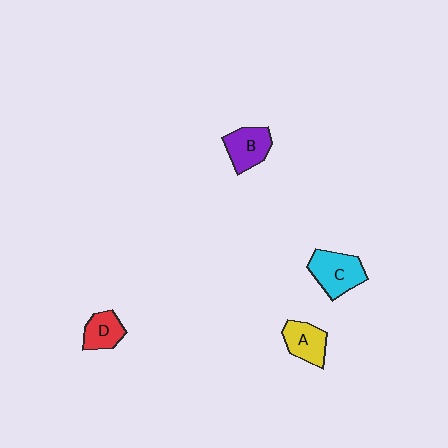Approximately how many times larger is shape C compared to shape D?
Approximately 1.5 times.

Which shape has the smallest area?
Shape D (red).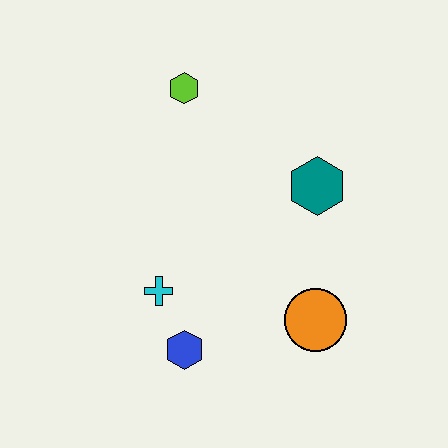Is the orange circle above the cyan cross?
No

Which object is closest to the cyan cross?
The blue hexagon is closest to the cyan cross.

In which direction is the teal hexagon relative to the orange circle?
The teal hexagon is above the orange circle.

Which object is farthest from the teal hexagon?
The blue hexagon is farthest from the teal hexagon.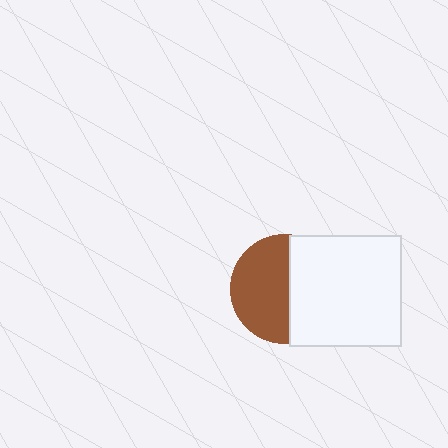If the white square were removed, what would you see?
You would see the complete brown circle.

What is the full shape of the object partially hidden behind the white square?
The partially hidden object is a brown circle.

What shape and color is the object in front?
The object in front is a white square.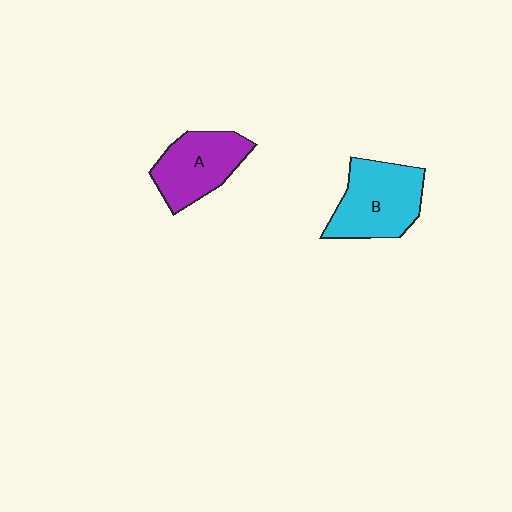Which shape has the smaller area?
Shape A (purple).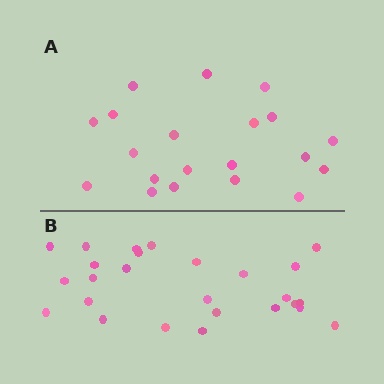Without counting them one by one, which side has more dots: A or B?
Region B (the bottom region) has more dots.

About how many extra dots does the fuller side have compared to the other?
Region B has about 6 more dots than region A.